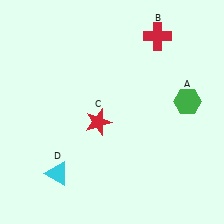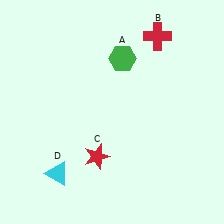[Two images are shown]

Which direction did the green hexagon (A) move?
The green hexagon (A) moved left.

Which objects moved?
The objects that moved are: the green hexagon (A), the red star (C).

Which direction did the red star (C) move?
The red star (C) moved down.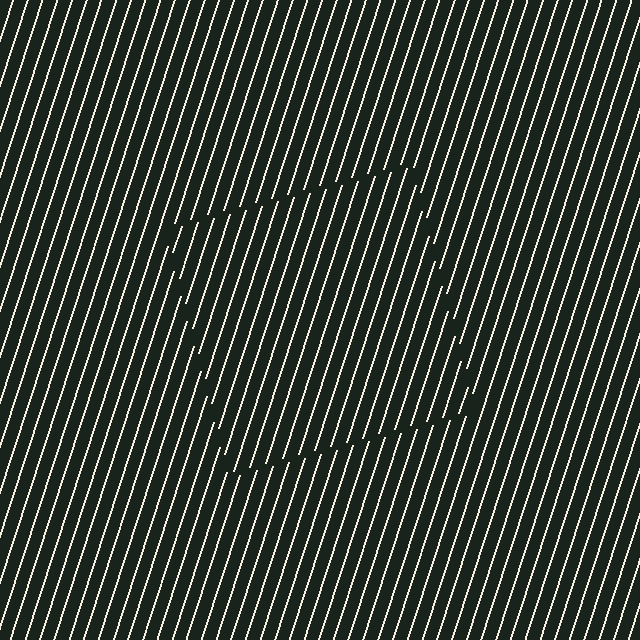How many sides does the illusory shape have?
4 sides — the line-ends trace a square.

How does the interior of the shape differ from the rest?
The interior of the shape contains the same grating, shifted by half a period — the contour is defined by the phase discontinuity where line-ends from the inner and outer gratings abut.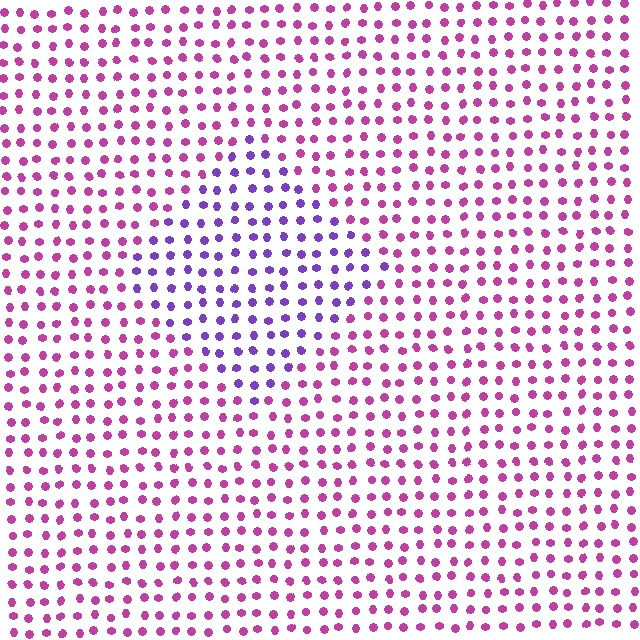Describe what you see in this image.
The image is filled with small magenta elements in a uniform arrangement. A diamond-shaped region is visible where the elements are tinted to a slightly different hue, forming a subtle color boundary.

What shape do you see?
I see a diamond.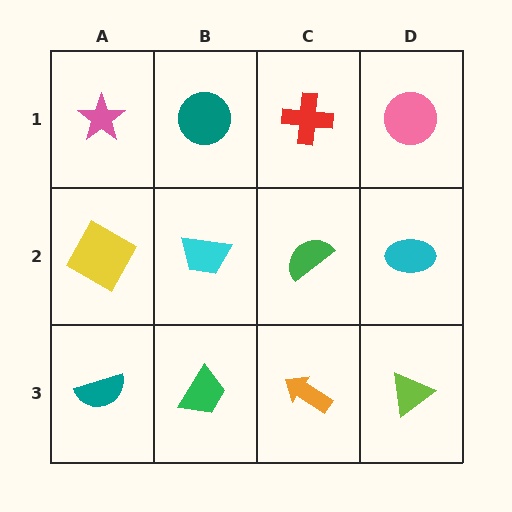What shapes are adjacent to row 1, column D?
A cyan ellipse (row 2, column D), a red cross (row 1, column C).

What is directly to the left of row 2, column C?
A cyan trapezoid.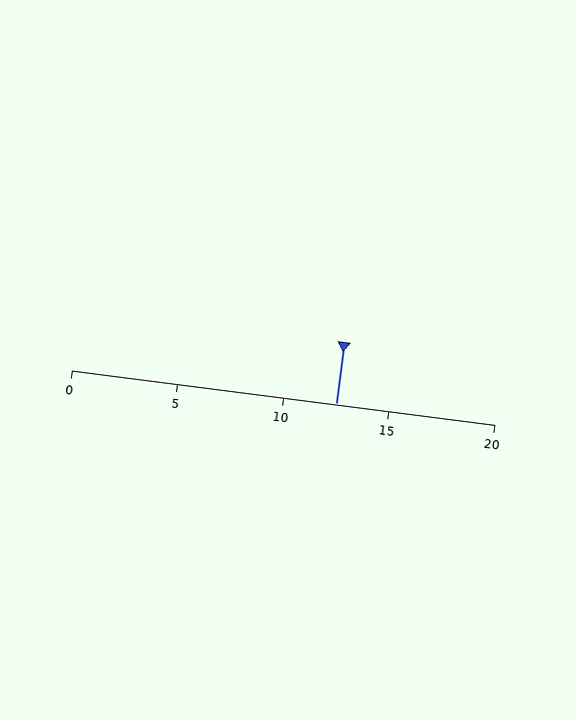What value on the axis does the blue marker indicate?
The marker indicates approximately 12.5.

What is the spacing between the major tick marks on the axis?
The major ticks are spaced 5 apart.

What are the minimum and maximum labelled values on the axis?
The axis runs from 0 to 20.